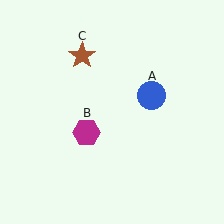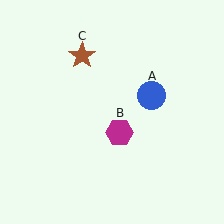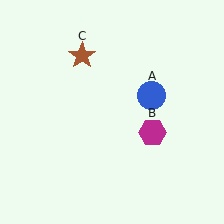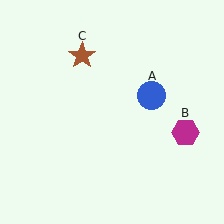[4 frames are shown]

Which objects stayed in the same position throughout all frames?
Blue circle (object A) and brown star (object C) remained stationary.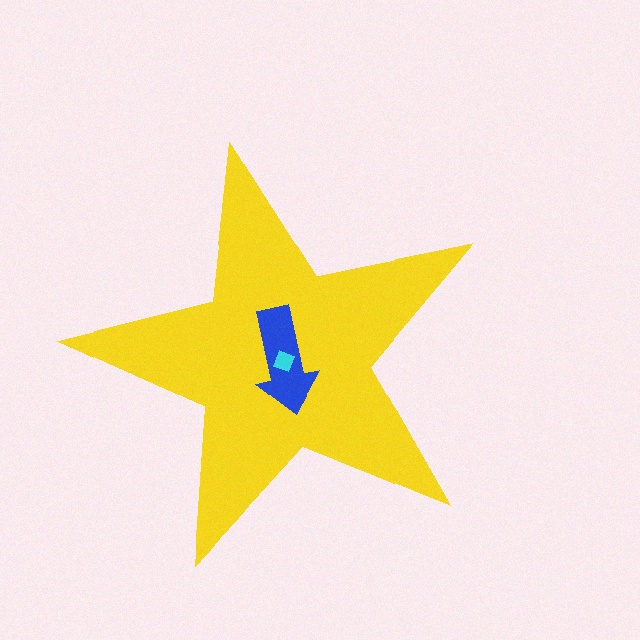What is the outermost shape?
The yellow star.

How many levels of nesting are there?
3.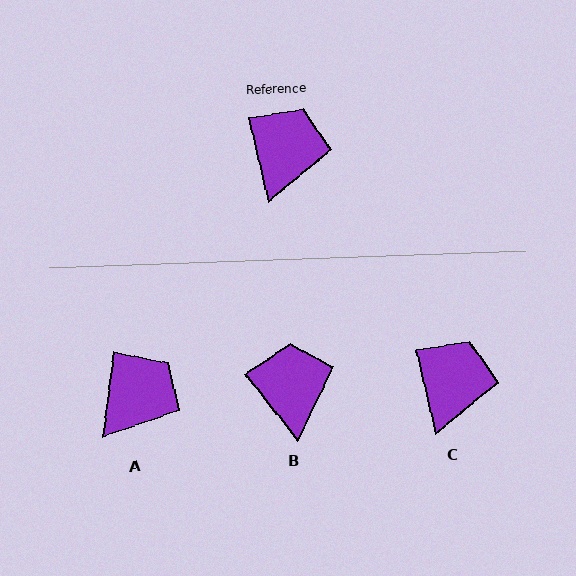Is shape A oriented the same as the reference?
No, it is off by about 21 degrees.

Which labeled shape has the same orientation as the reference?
C.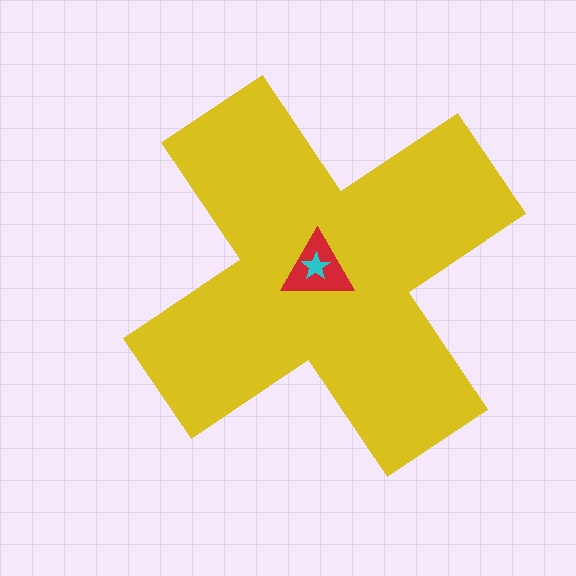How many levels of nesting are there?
3.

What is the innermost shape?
The cyan star.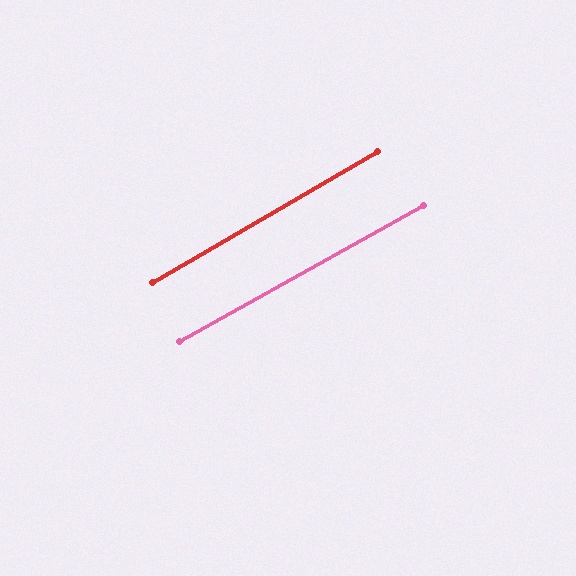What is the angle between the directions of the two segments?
Approximately 1 degree.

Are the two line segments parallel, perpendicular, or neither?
Parallel — their directions differ by only 1.0°.